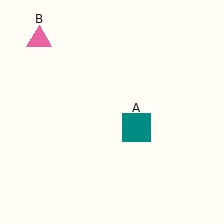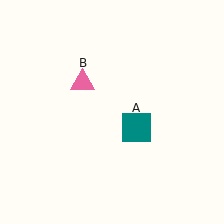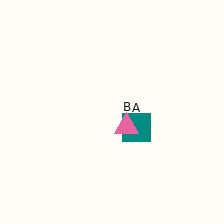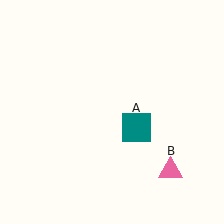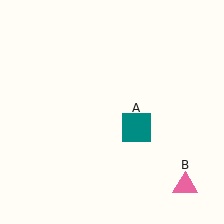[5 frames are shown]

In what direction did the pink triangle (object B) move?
The pink triangle (object B) moved down and to the right.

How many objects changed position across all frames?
1 object changed position: pink triangle (object B).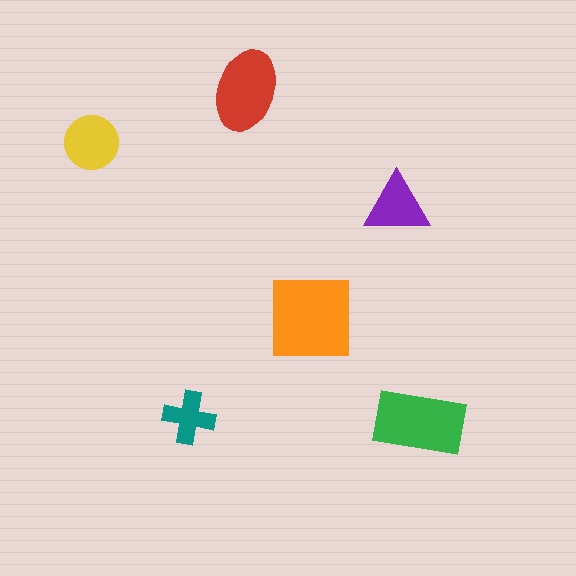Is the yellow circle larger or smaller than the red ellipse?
Smaller.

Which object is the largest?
The orange square.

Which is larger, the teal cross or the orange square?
The orange square.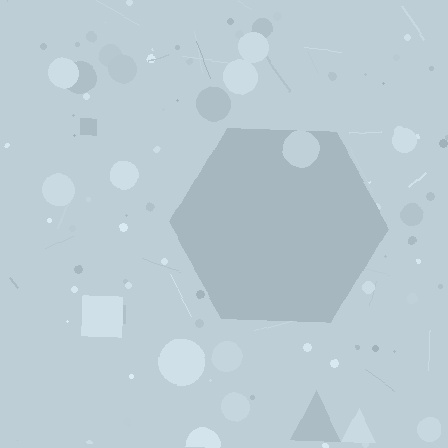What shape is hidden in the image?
A hexagon is hidden in the image.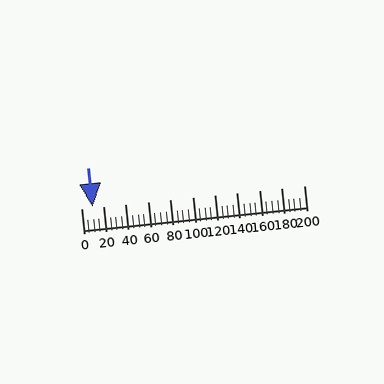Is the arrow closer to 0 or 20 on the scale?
The arrow is closer to 20.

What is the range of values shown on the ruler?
The ruler shows values from 0 to 200.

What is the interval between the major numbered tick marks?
The major tick marks are spaced 20 units apart.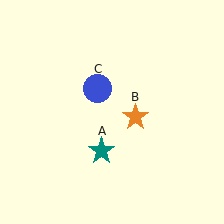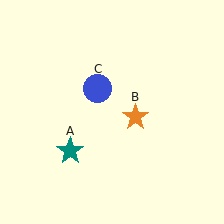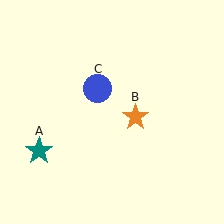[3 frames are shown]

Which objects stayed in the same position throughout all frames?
Orange star (object B) and blue circle (object C) remained stationary.